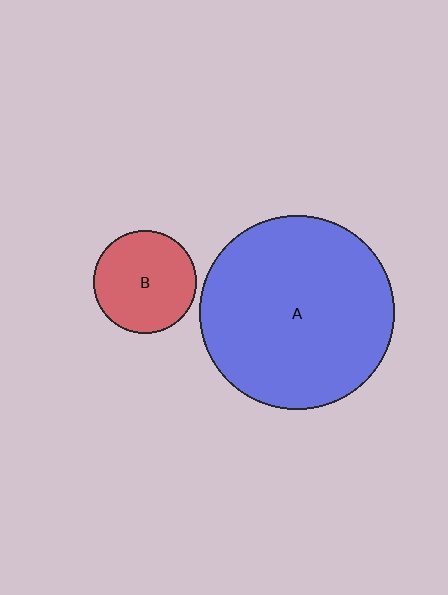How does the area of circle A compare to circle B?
Approximately 3.6 times.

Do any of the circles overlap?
No, none of the circles overlap.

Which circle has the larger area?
Circle A (blue).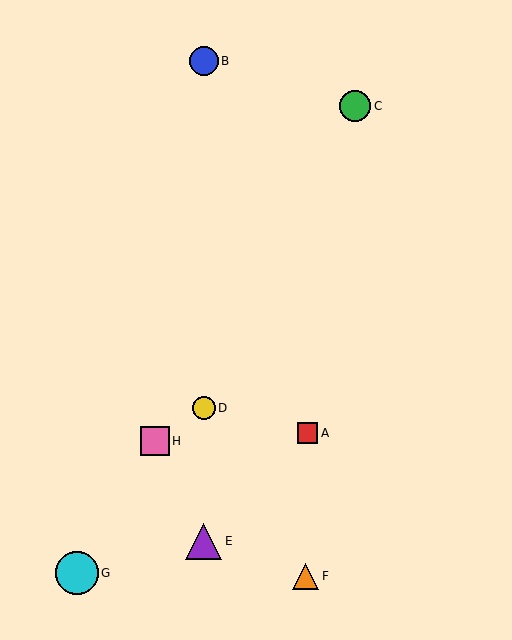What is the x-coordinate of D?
Object D is at x≈204.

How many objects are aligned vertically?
3 objects (B, D, E) are aligned vertically.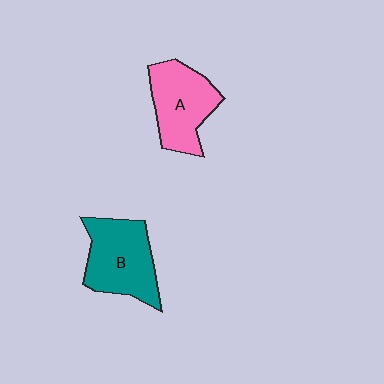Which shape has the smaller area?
Shape A (pink).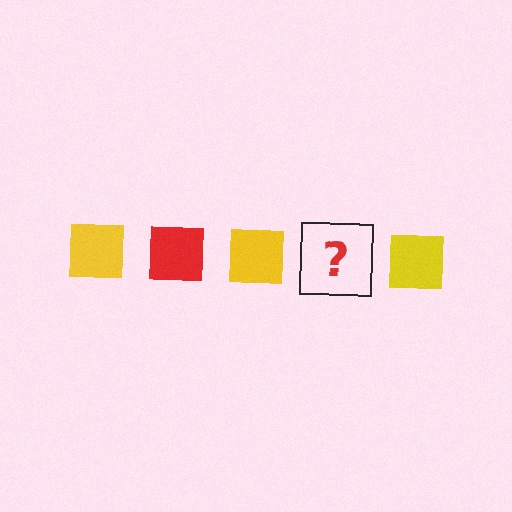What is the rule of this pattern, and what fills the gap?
The rule is that the pattern cycles through yellow, red squares. The gap should be filled with a red square.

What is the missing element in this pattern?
The missing element is a red square.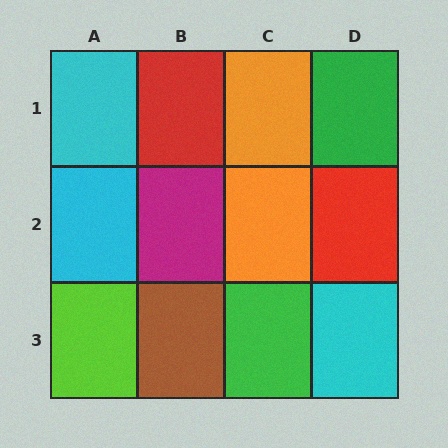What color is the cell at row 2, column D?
Red.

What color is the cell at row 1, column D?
Green.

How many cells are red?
2 cells are red.